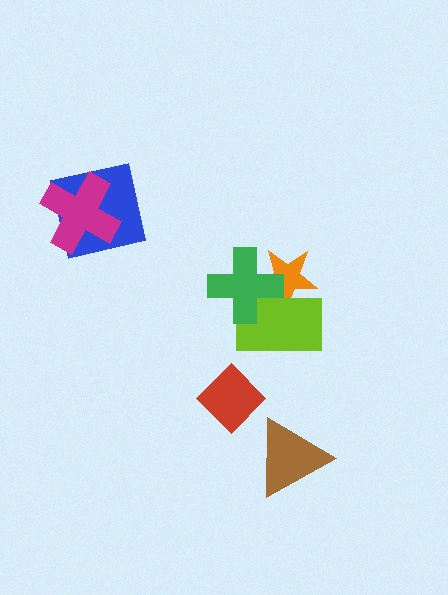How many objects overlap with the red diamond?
0 objects overlap with the red diamond.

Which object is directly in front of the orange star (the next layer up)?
The lime rectangle is directly in front of the orange star.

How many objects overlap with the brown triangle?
0 objects overlap with the brown triangle.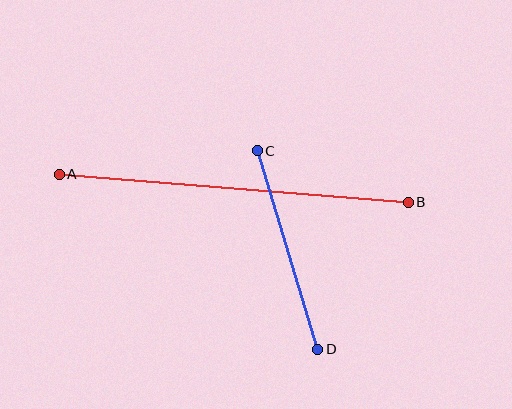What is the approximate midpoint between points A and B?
The midpoint is at approximately (234, 188) pixels.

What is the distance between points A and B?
The distance is approximately 350 pixels.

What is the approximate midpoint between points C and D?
The midpoint is at approximately (288, 250) pixels.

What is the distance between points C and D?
The distance is approximately 207 pixels.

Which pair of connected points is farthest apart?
Points A and B are farthest apart.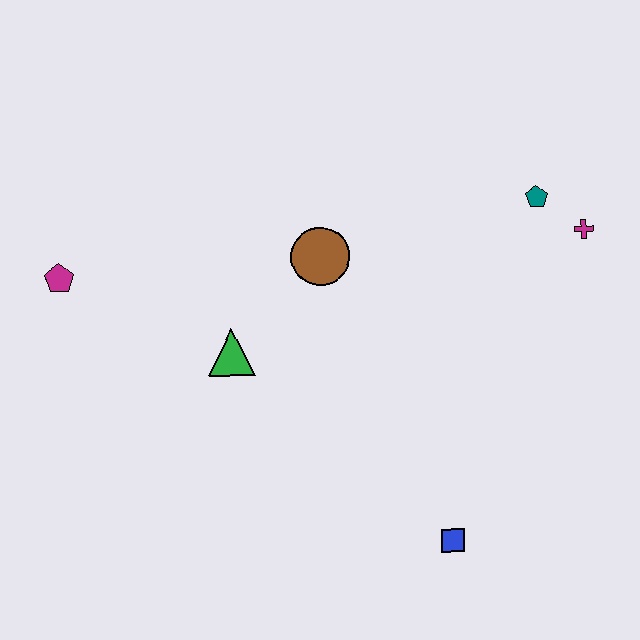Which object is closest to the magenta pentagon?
The green triangle is closest to the magenta pentagon.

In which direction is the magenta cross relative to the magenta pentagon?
The magenta cross is to the right of the magenta pentagon.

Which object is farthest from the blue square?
The magenta pentagon is farthest from the blue square.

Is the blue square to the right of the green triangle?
Yes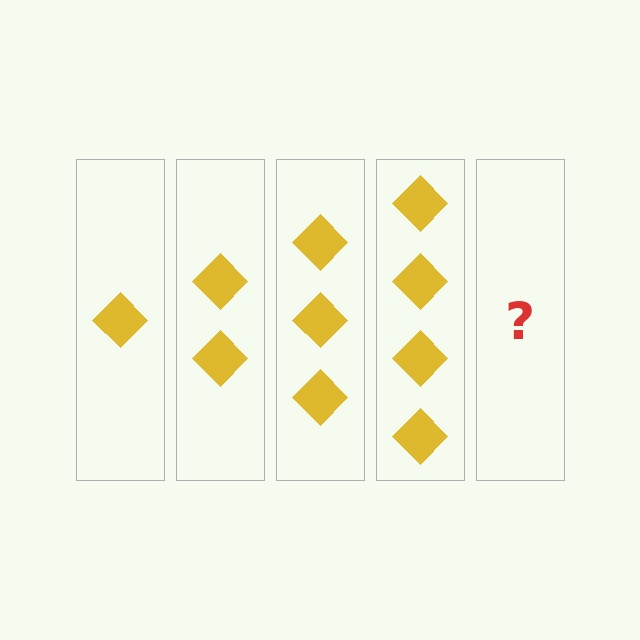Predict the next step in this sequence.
The next step is 5 diamonds.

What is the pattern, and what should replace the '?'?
The pattern is that each step adds one more diamond. The '?' should be 5 diamonds.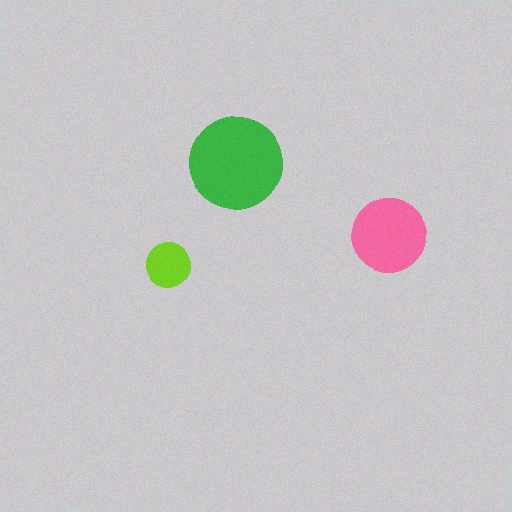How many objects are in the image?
There are 3 objects in the image.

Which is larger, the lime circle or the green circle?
The green one.